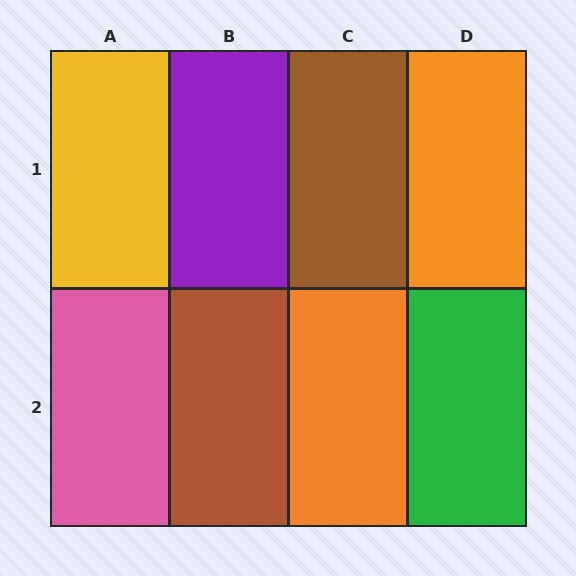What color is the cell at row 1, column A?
Yellow.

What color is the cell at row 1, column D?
Orange.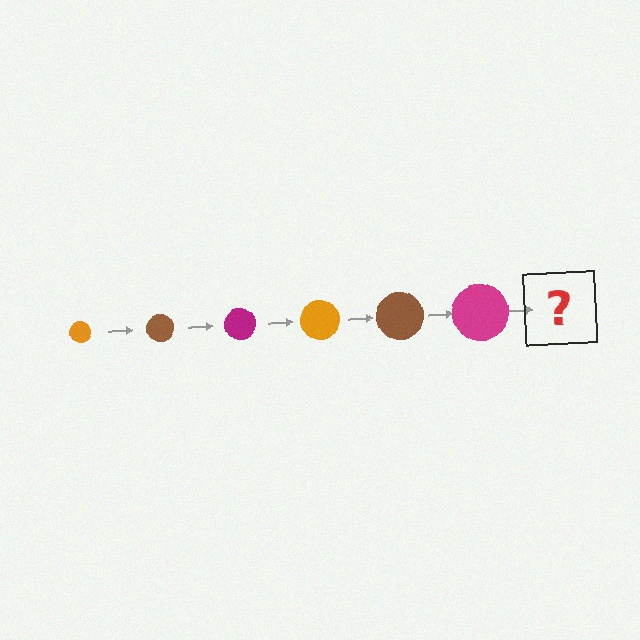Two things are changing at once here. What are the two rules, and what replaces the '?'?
The two rules are that the circle grows larger each step and the color cycles through orange, brown, and magenta. The '?' should be an orange circle, larger than the previous one.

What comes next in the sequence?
The next element should be an orange circle, larger than the previous one.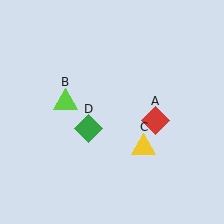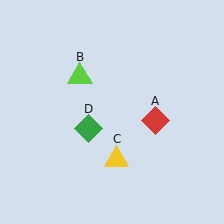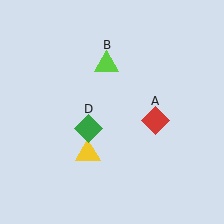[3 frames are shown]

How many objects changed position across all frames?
2 objects changed position: lime triangle (object B), yellow triangle (object C).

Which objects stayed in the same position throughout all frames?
Red diamond (object A) and green diamond (object D) remained stationary.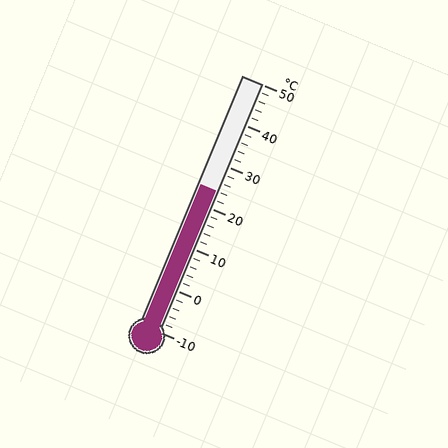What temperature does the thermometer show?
The thermometer shows approximately 24°C.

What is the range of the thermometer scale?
The thermometer scale ranges from -10°C to 50°C.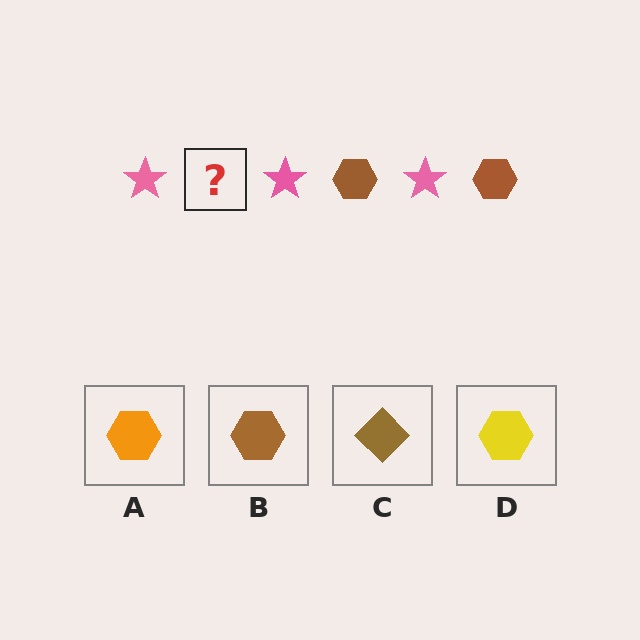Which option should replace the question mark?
Option B.